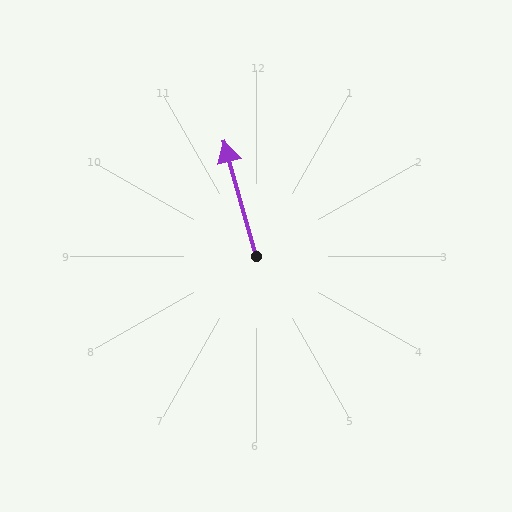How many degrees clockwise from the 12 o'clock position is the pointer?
Approximately 344 degrees.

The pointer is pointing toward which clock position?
Roughly 11 o'clock.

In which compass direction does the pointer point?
North.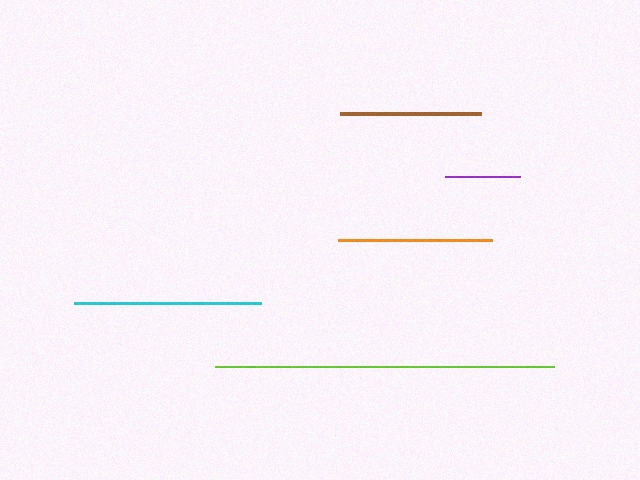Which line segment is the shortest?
The purple line is the shortest at approximately 76 pixels.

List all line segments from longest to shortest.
From longest to shortest: lime, cyan, orange, brown, purple.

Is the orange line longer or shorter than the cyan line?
The cyan line is longer than the orange line.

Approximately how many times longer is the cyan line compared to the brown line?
The cyan line is approximately 1.3 times the length of the brown line.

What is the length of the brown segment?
The brown segment is approximately 141 pixels long.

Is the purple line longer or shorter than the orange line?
The orange line is longer than the purple line.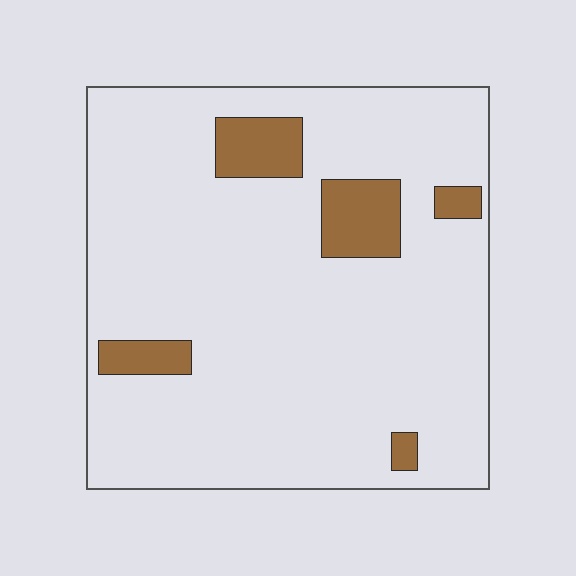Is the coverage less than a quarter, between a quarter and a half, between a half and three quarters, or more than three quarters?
Less than a quarter.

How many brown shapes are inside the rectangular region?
5.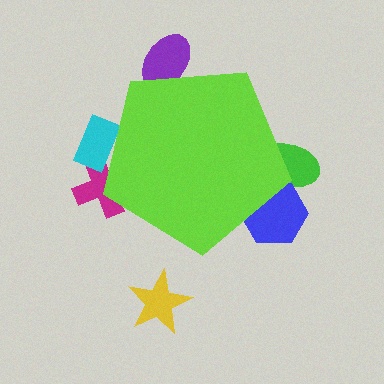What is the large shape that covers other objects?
A lime pentagon.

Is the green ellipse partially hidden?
Yes, the green ellipse is partially hidden behind the lime pentagon.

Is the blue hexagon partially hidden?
Yes, the blue hexagon is partially hidden behind the lime pentagon.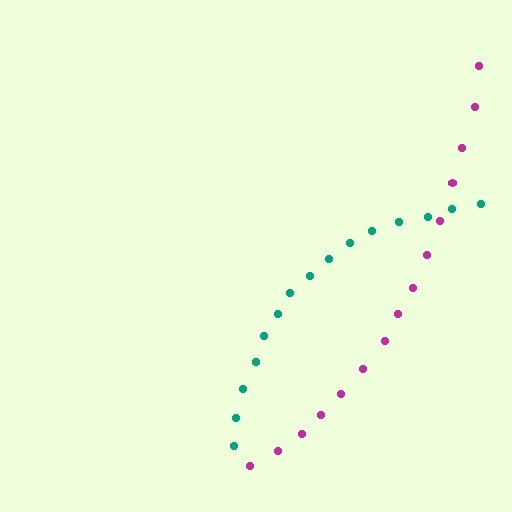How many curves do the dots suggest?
There are 2 distinct paths.